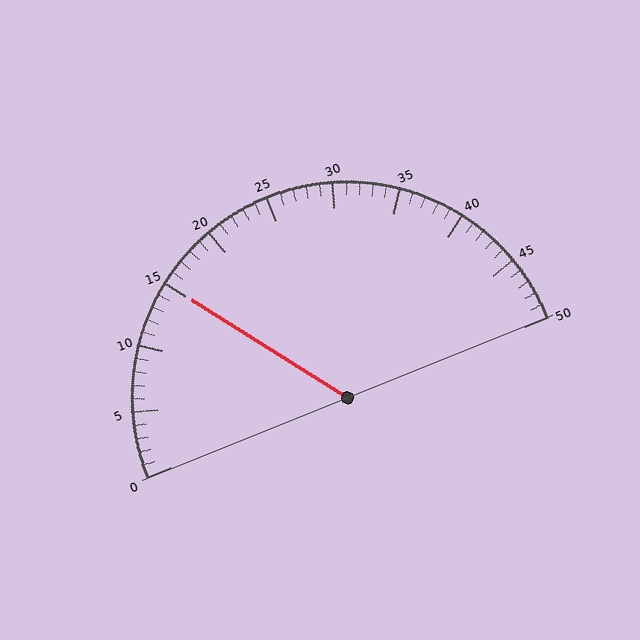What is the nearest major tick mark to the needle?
The nearest major tick mark is 15.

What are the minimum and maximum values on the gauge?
The gauge ranges from 0 to 50.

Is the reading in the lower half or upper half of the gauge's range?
The reading is in the lower half of the range (0 to 50).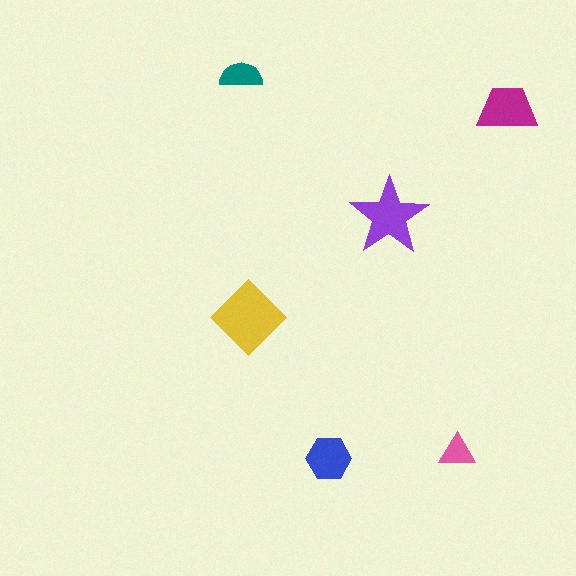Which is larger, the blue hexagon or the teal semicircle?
The blue hexagon.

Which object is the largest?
The yellow diamond.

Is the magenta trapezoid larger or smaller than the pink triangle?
Larger.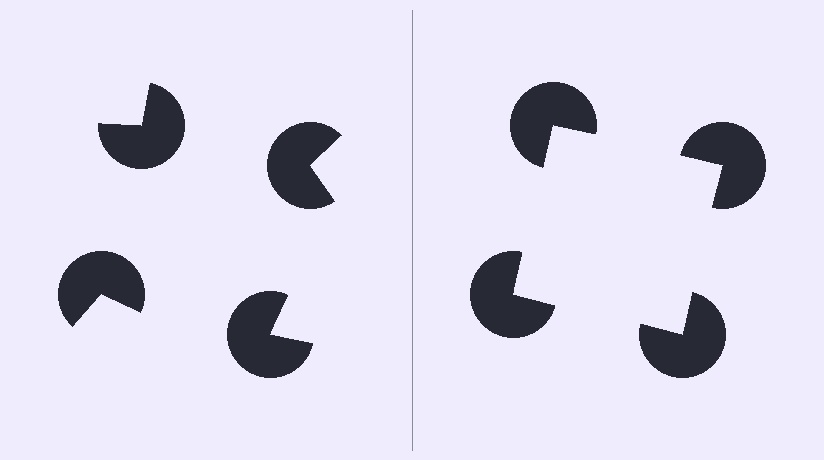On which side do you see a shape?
An illusory square appears on the right side. On the left side the wedge cuts are rotated, so no coherent shape forms.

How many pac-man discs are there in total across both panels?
8 — 4 on each side.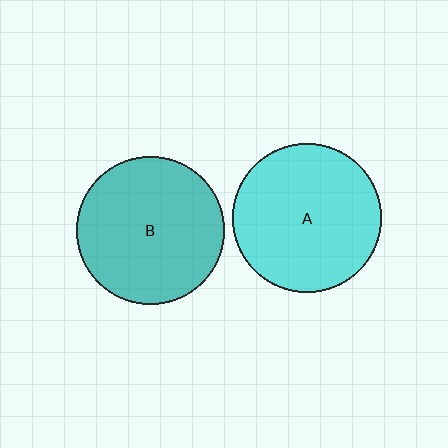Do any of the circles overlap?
No, none of the circles overlap.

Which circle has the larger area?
Circle A (cyan).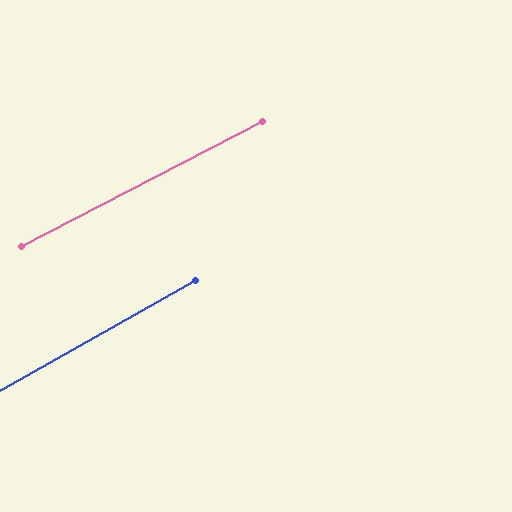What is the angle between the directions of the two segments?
Approximately 2 degrees.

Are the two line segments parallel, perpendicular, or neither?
Parallel — their directions differ by only 1.7°.